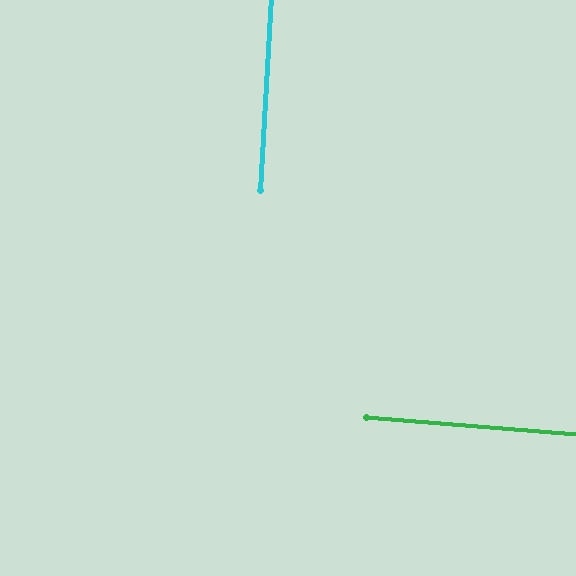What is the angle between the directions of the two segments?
Approximately 89 degrees.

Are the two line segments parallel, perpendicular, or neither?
Perpendicular — they meet at approximately 89°.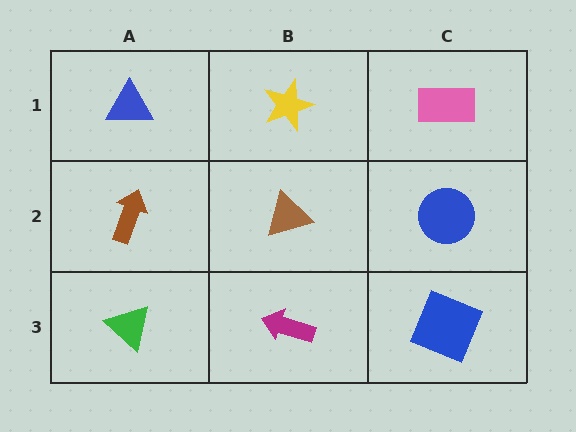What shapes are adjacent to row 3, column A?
A brown arrow (row 2, column A), a magenta arrow (row 3, column B).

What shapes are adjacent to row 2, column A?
A blue triangle (row 1, column A), a green triangle (row 3, column A), a brown triangle (row 2, column B).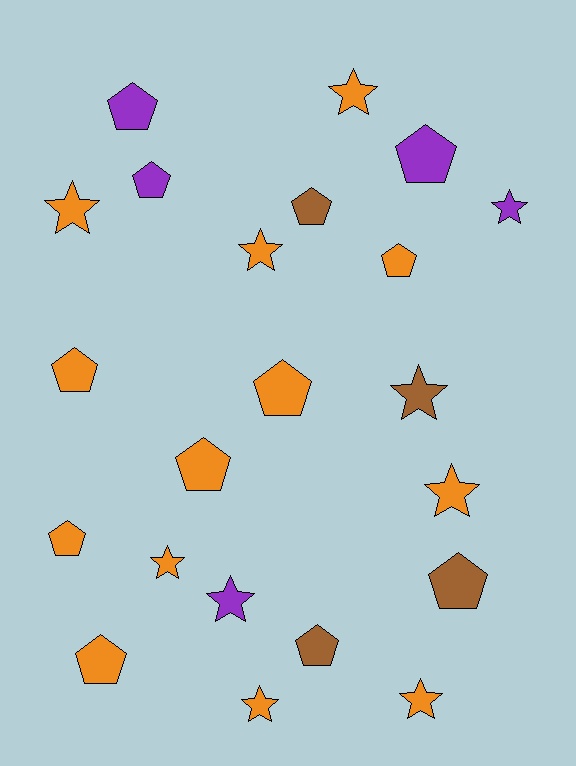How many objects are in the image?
There are 22 objects.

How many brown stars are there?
There is 1 brown star.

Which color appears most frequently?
Orange, with 13 objects.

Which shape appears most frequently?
Pentagon, with 12 objects.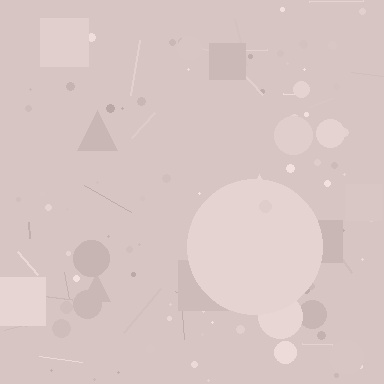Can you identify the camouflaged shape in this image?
The camouflaged shape is a circle.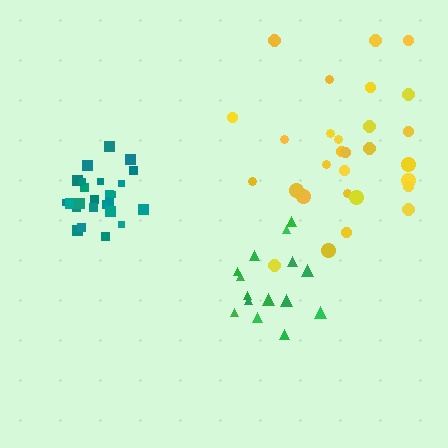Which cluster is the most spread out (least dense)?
Yellow.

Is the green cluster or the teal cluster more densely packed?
Teal.